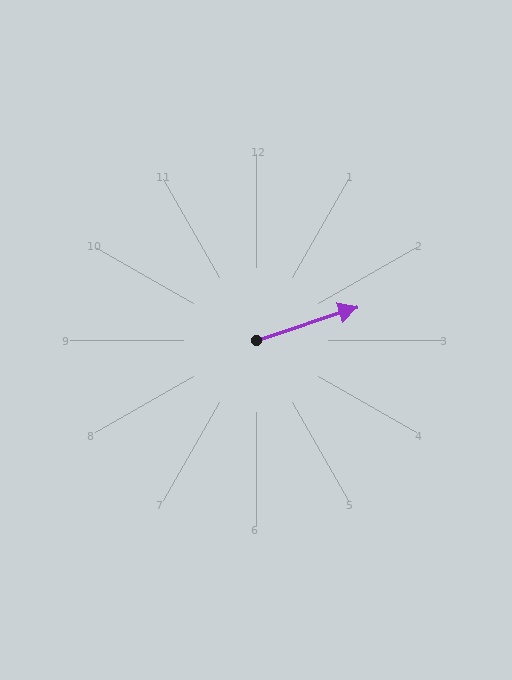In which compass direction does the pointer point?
East.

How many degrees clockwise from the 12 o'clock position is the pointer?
Approximately 72 degrees.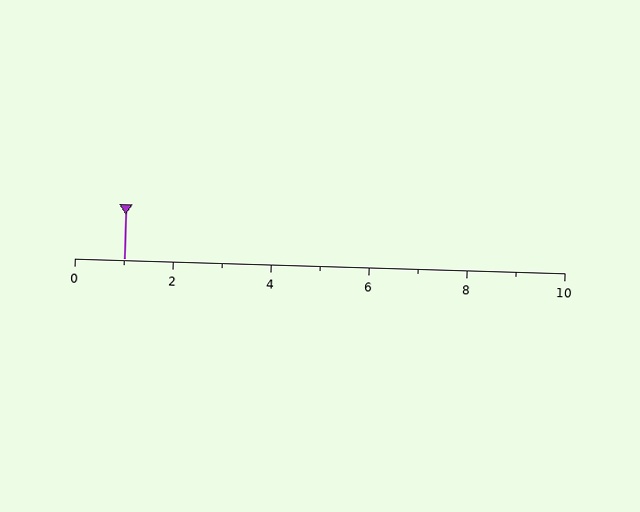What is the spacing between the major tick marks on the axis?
The major ticks are spaced 2 apart.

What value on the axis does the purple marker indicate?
The marker indicates approximately 1.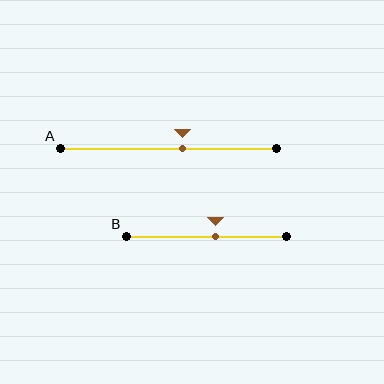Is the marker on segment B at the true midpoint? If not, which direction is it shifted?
No, the marker on segment B is shifted to the right by about 6% of the segment length.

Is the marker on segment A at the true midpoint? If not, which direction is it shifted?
No, the marker on segment A is shifted to the right by about 7% of the segment length.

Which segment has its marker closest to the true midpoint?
Segment B has its marker closest to the true midpoint.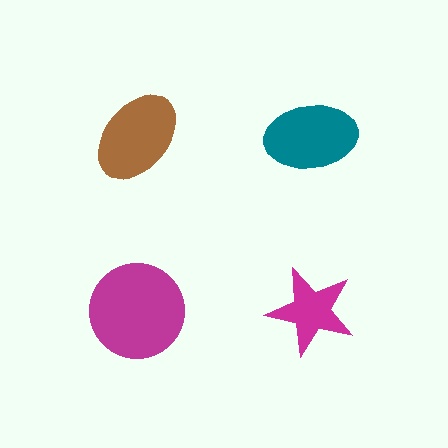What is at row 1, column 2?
A teal ellipse.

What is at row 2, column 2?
A magenta star.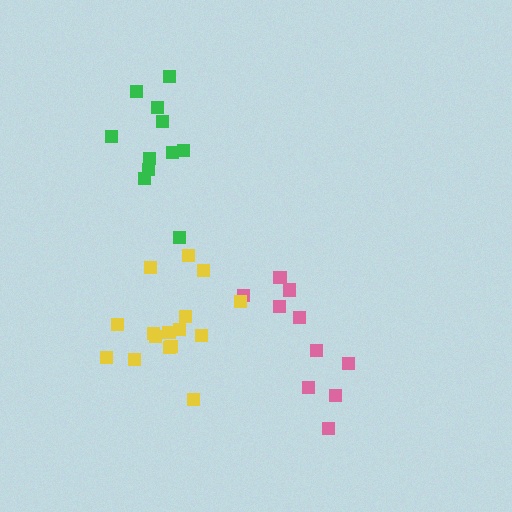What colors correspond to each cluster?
The clusters are colored: pink, green, yellow.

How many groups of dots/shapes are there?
There are 3 groups.